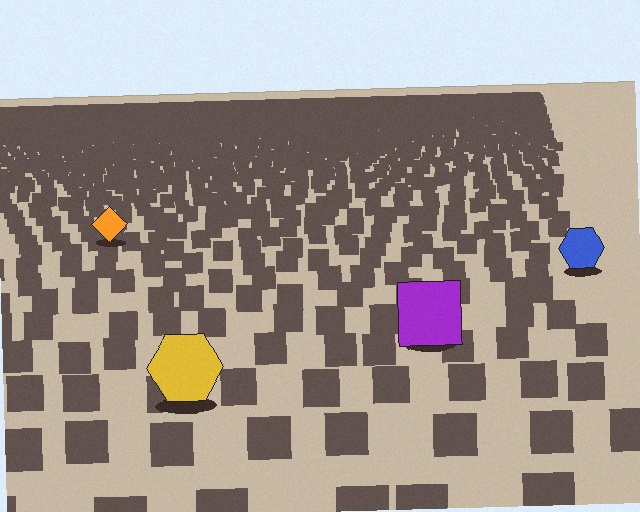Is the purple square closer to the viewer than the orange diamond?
Yes. The purple square is closer — you can tell from the texture gradient: the ground texture is coarser near it.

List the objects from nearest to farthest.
From nearest to farthest: the yellow hexagon, the purple square, the blue hexagon, the orange diamond.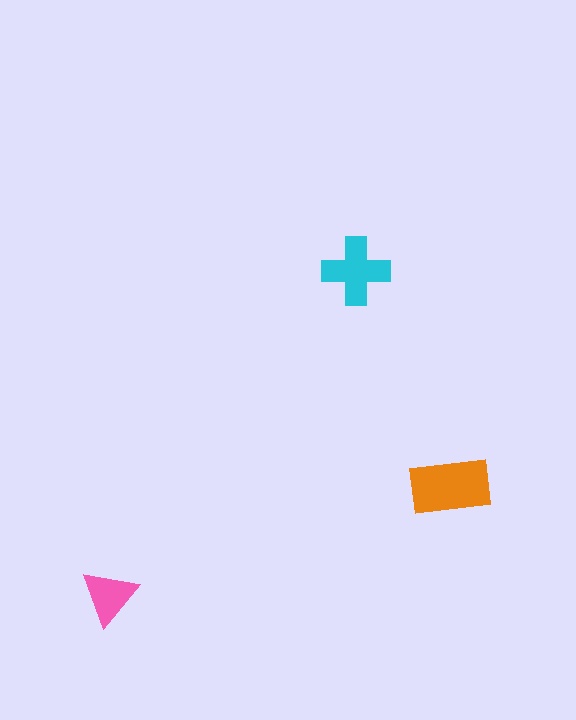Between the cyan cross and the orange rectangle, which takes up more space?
The orange rectangle.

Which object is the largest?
The orange rectangle.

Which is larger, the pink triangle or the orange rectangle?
The orange rectangle.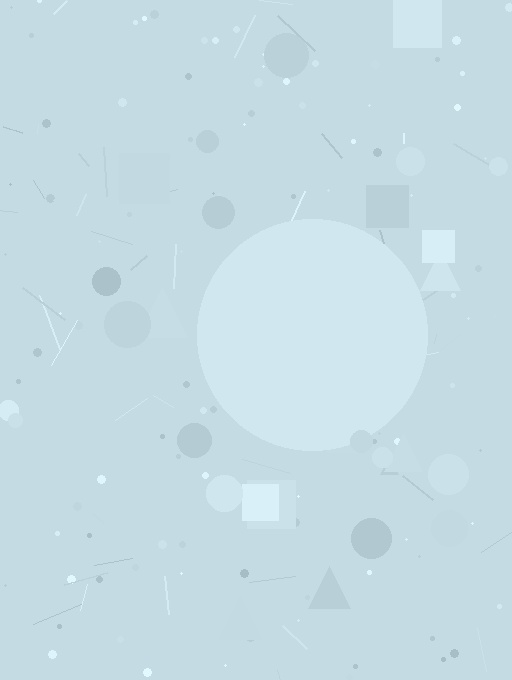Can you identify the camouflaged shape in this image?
The camouflaged shape is a circle.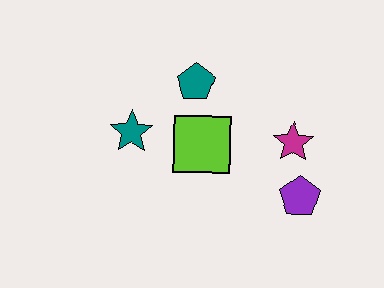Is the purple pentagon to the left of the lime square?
No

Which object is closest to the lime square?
The teal pentagon is closest to the lime square.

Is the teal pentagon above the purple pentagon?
Yes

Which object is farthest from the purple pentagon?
The teal star is farthest from the purple pentagon.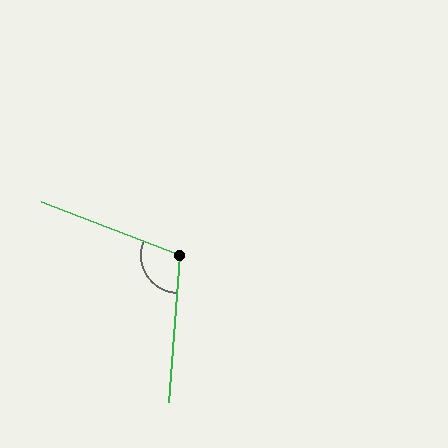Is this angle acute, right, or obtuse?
It is obtuse.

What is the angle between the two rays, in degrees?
Approximately 107 degrees.